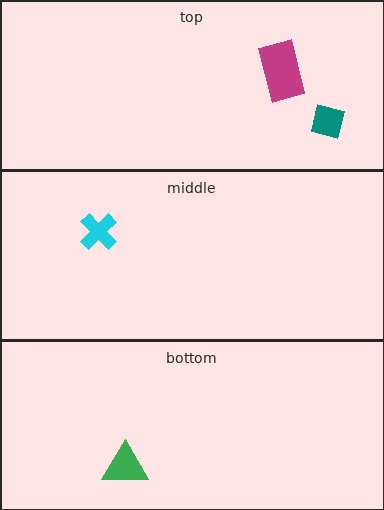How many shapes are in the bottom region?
1.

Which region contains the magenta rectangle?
The top region.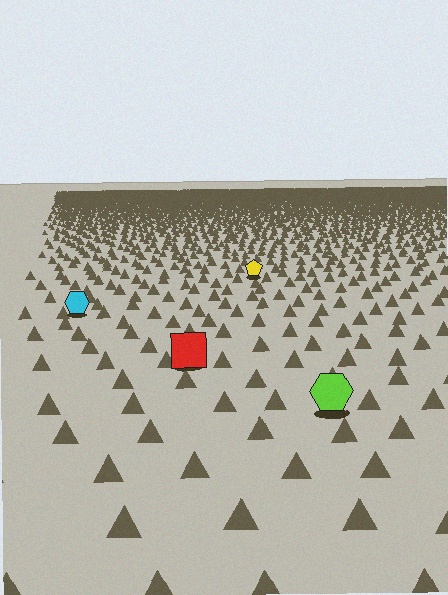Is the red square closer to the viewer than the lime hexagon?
No. The lime hexagon is closer — you can tell from the texture gradient: the ground texture is coarser near it.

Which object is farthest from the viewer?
The yellow pentagon is farthest from the viewer. It appears smaller and the ground texture around it is denser.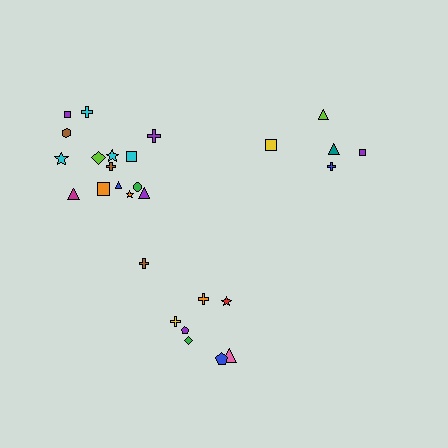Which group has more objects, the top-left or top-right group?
The top-left group.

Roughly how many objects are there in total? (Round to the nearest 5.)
Roughly 30 objects in total.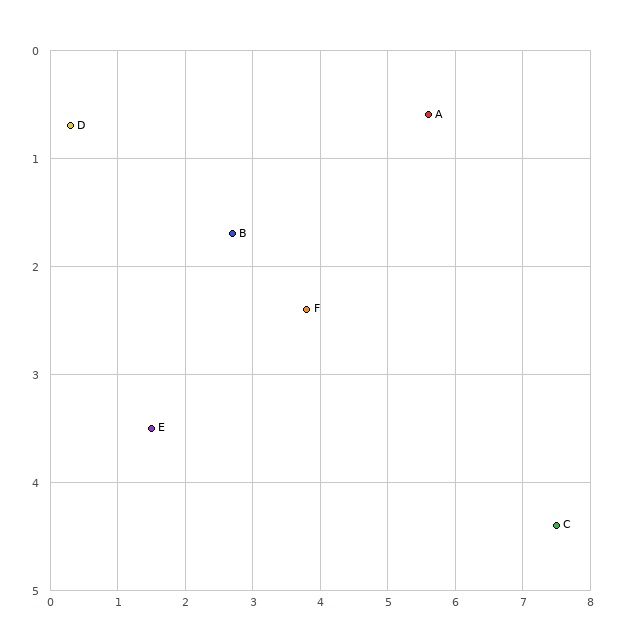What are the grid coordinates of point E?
Point E is at approximately (1.5, 3.5).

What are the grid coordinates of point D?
Point D is at approximately (0.3, 0.7).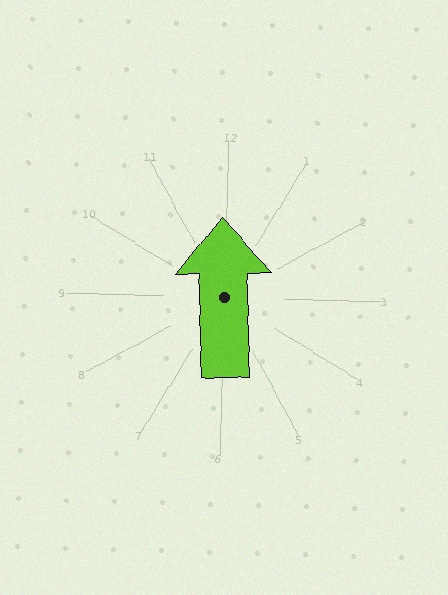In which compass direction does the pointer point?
North.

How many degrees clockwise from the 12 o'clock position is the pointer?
Approximately 357 degrees.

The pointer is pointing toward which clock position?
Roughly 12 o'clock.